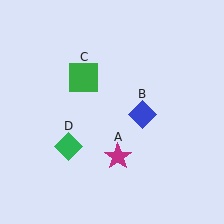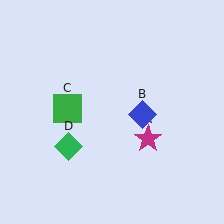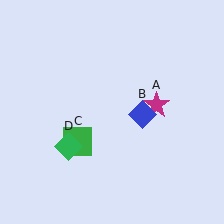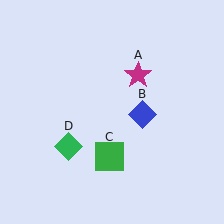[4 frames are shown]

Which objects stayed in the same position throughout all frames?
Blue diamond (object B) and green diamond (object D) remained stationary.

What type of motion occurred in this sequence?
The magenta star (object A), green square (object C) rotated counterclockwise around the center of the scene.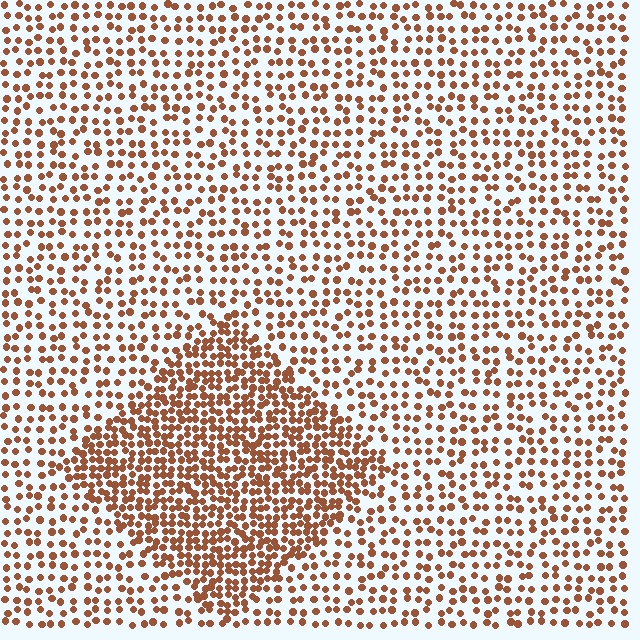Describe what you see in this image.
The image contains small brown elements arranged at two different densities. A diamond-shaped region is visible where the elements are more densely packed than the surrounding area.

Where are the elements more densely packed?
The elements are more densely packed inside the diamond boundary.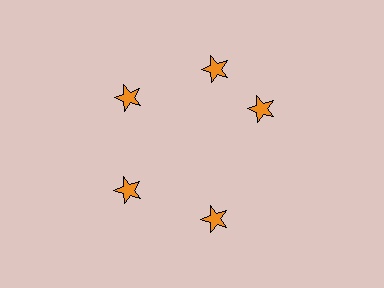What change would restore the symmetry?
The symmetry would be restored by rotating it back into even spacing with its neighbors so that all 5 stars sit at equal angles and equal distance from the center.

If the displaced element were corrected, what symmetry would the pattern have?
It would have 5-fold rotational symmetry — the pattern would map onto itself every 72 degrees.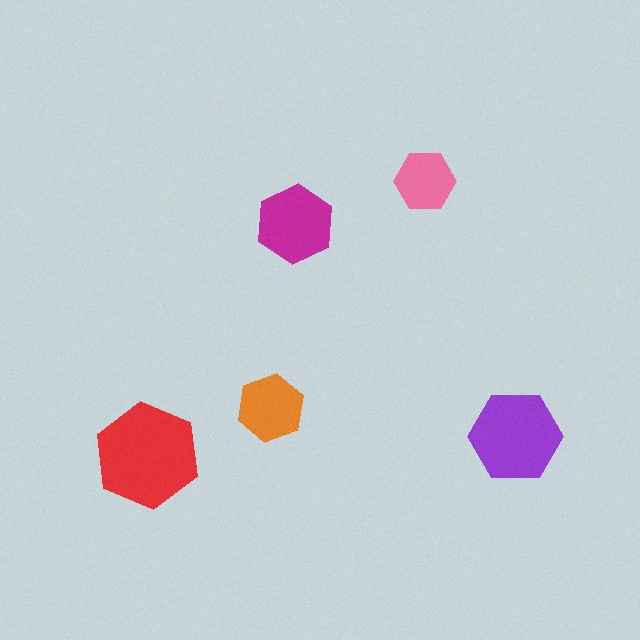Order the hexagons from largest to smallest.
the red one, the purple one, the magenta one, the orange one, the pink one.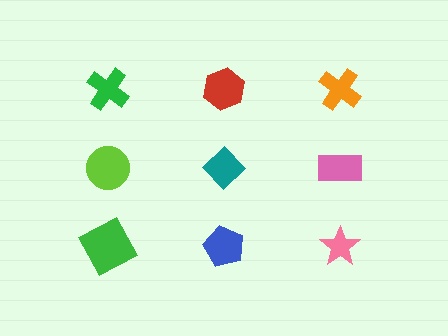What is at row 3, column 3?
A pink star.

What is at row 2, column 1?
A lime circle.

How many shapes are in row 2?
3 shapes.